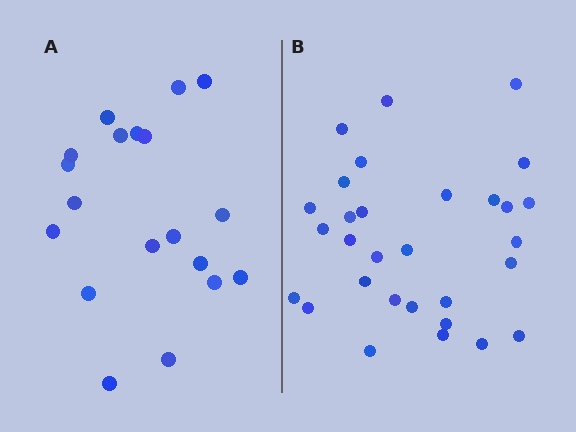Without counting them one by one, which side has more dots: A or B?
Region B (the right region) has more dots.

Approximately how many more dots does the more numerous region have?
Region B has roughly 12 or so more dots than region A.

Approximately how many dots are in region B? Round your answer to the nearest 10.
About 30 dots.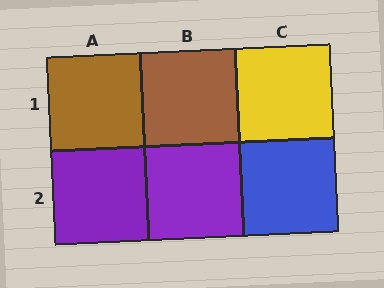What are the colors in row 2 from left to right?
Purple, purple, blue.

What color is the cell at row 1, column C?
Yellow.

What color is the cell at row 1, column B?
Brown.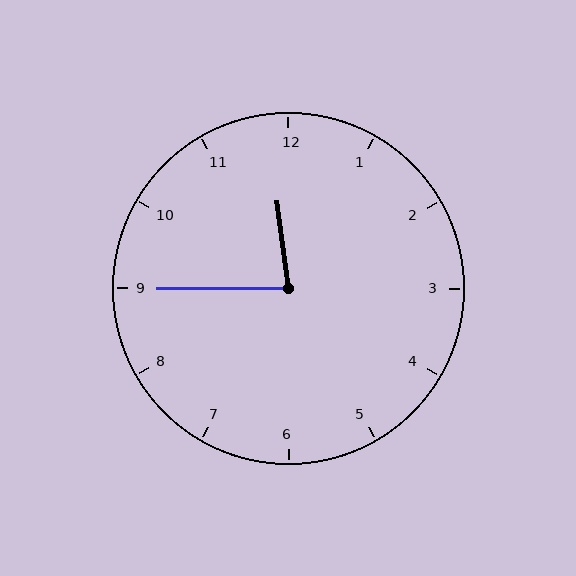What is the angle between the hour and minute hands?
Approximately 82 degrees.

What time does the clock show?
11:45.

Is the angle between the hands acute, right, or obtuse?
It is acute.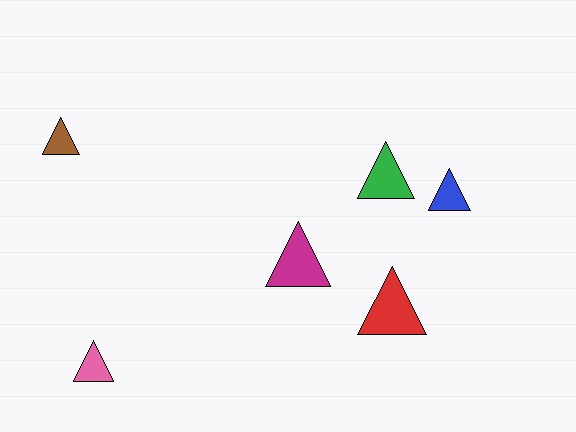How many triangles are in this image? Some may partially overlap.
There are 6 triangles.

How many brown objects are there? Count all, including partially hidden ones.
There is 1 brown object.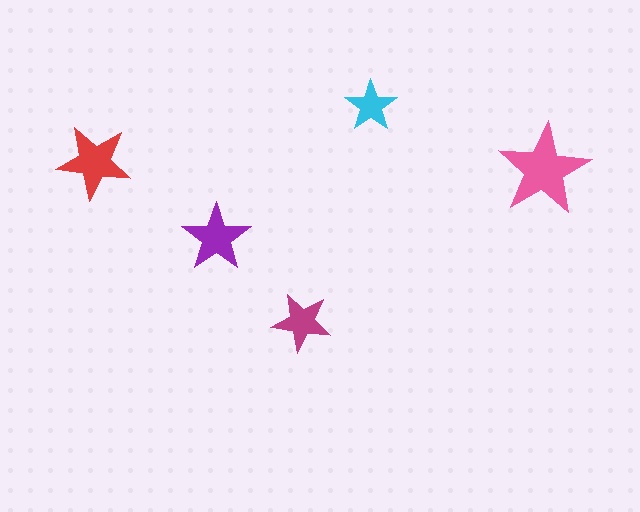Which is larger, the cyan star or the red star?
The red one.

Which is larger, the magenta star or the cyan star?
The magenta one.